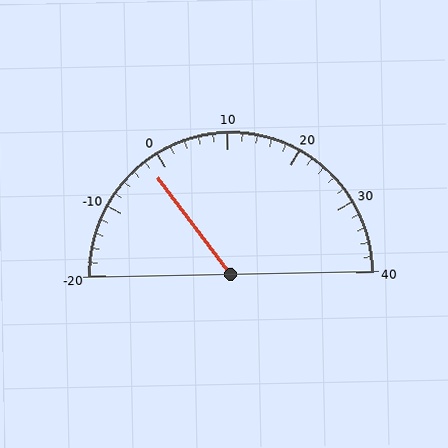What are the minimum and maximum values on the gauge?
The gauge ranges from -20 to 40.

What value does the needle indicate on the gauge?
The needle indicates approximately -2.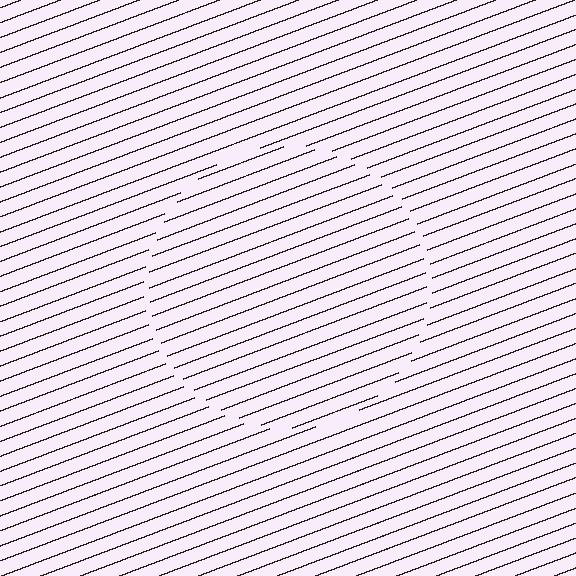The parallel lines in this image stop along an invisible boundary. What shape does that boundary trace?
An illusory circle. The interior of the shape contains the same grating, shifted by half a period — the contour is defined by the phase discontinuity where line-ends from the inner and outer gratings abut.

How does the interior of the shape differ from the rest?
The interior of the shape contains the same grating, shifted by half a period — the contour is defined by the phase discontinuity where line-ends from the inner and outer gratings abut.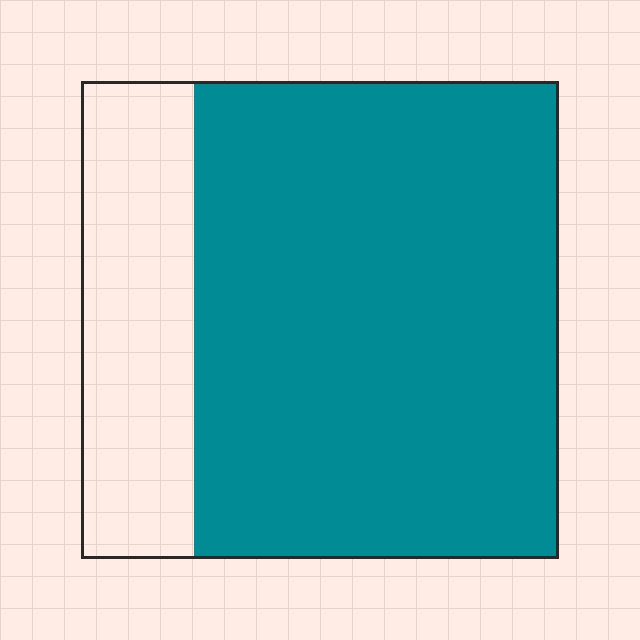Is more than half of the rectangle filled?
Yes.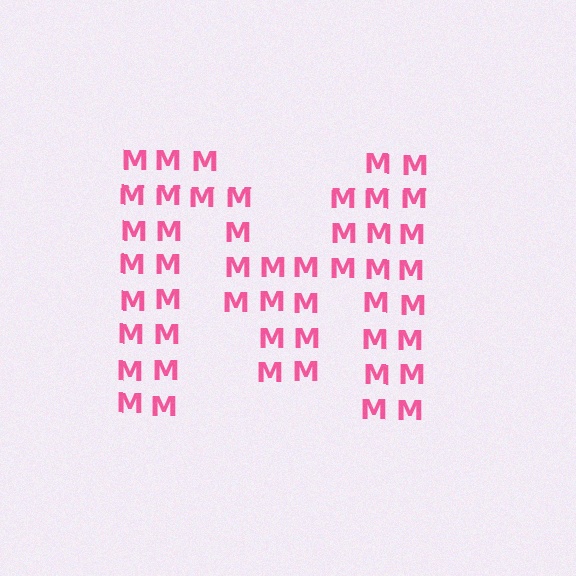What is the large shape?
The large shape is the letter M.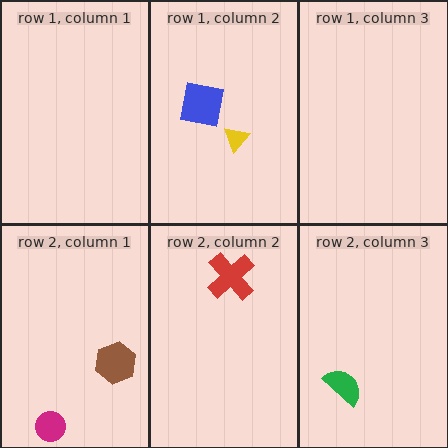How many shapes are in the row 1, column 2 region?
2.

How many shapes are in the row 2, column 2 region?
1.